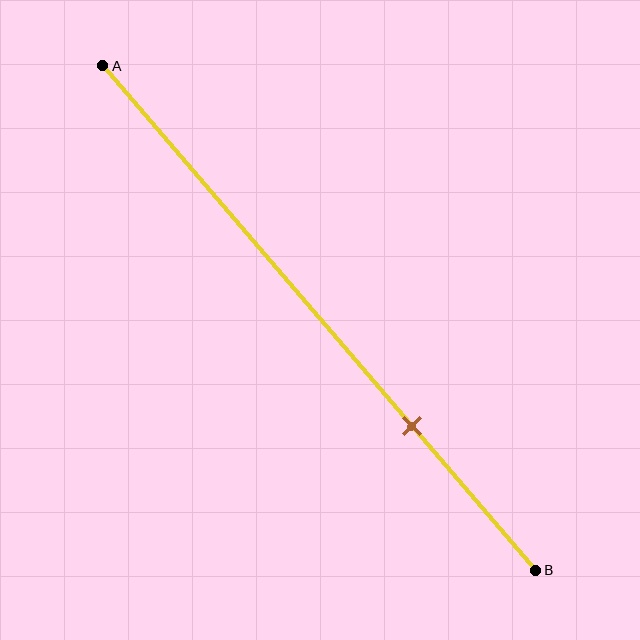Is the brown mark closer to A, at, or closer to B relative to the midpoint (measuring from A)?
The brown mark is closer to point B than the midpoint of segment AB.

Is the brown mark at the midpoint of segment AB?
No, the mark is at about 70% from A, not at the 50% midpoint.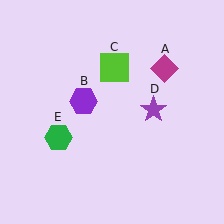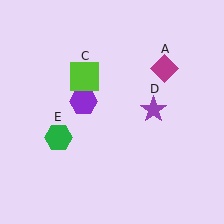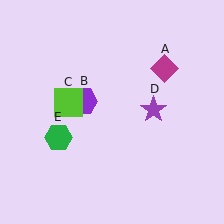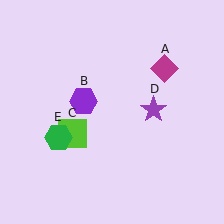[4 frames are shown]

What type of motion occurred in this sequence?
The lime square (object C) rotated counterclockwise around the center of the scene.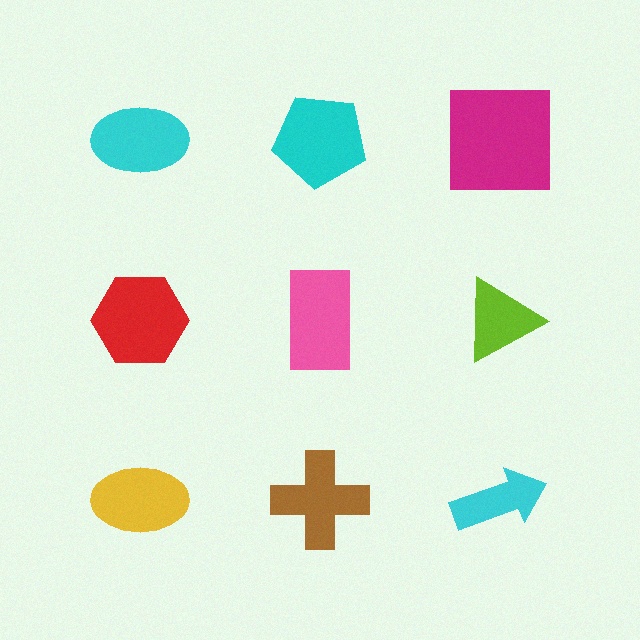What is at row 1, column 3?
A magenta square.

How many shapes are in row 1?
3 shapes.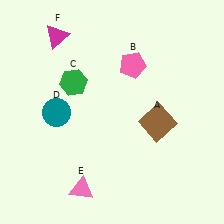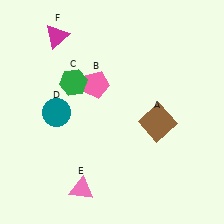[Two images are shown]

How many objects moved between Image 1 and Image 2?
1 object moved between the two images.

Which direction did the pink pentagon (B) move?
The pink pentagon (B) moved left.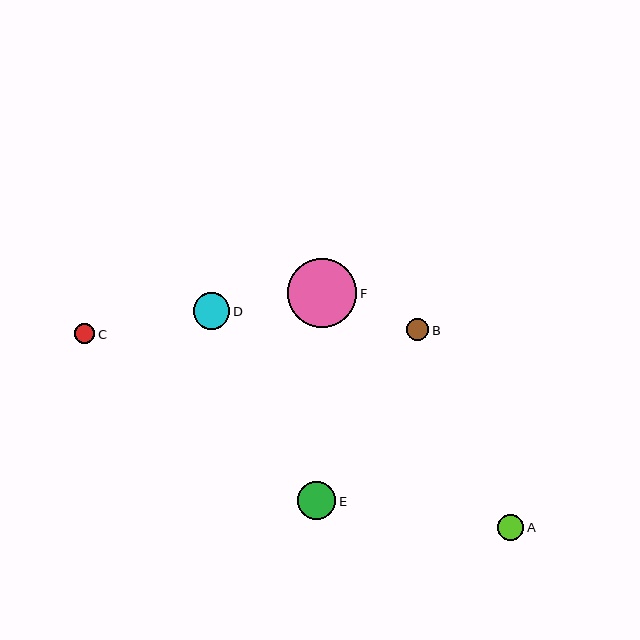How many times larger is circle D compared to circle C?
Circle D is approximately 1.8 times the size of circle C.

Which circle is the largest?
Circle F is the largest with a size of approximately 69 pixels.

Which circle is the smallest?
Circle C is the smallest with a size of approximately 20 pixels.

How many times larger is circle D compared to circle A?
Circle D is approximately 1.4 times the size of circle A.